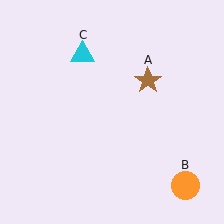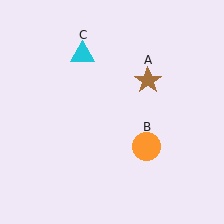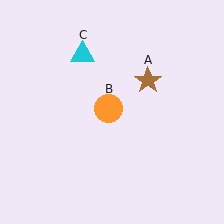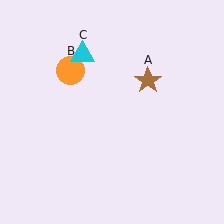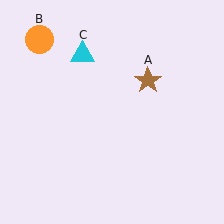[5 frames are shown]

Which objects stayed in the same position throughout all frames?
Brown star (object A) and cyan triangle (object C) remained stationary.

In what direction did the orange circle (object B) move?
The orange circle (object B) moved up and to the left.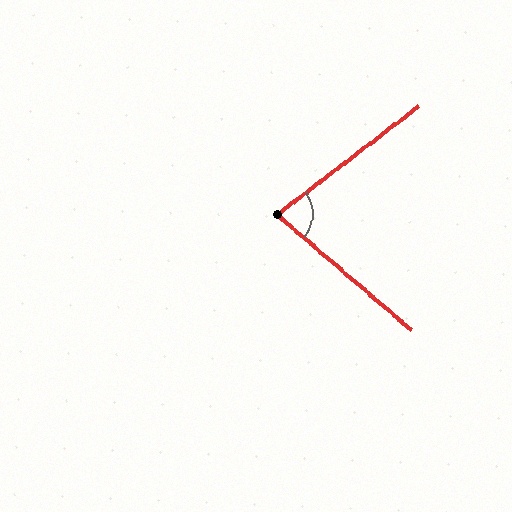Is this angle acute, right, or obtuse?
It is acute.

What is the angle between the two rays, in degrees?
Approximately 78 degrees.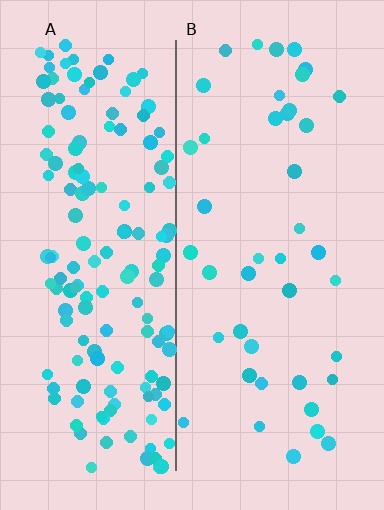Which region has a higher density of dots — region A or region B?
A (the left).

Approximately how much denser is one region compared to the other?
Approximately 3.6× — region A over region B.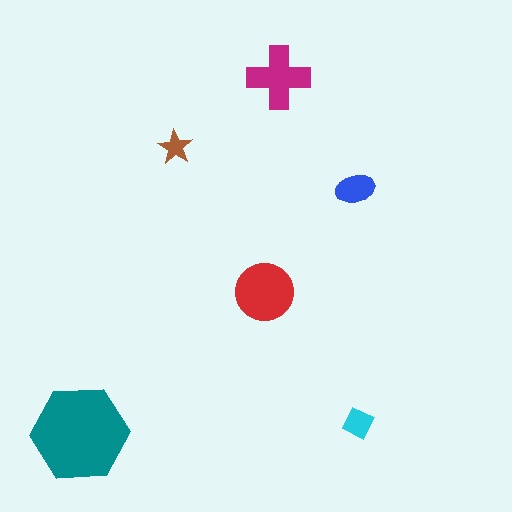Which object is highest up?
The magenta cross is topmost.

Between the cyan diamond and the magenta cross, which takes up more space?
The magenta cross.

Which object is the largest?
The teal hexagon.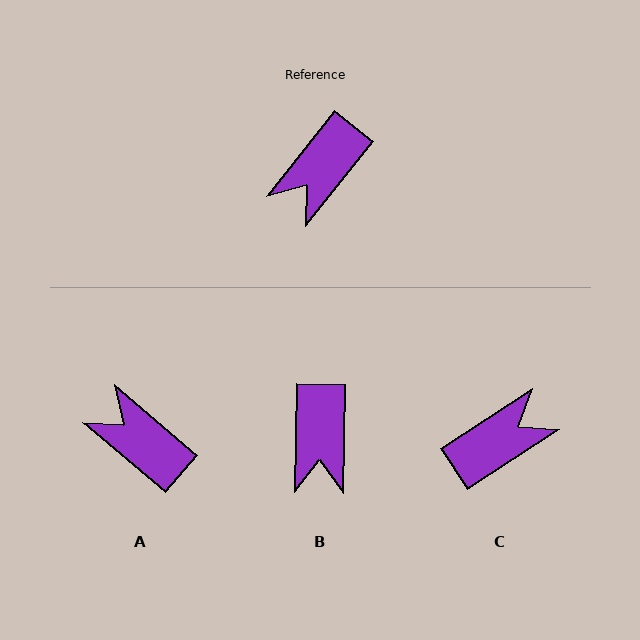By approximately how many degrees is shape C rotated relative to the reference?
Approximately 162 degrees counter-clockwise.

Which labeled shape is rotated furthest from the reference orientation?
C, about 162 degrees away.